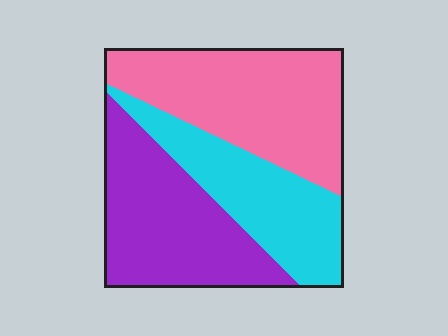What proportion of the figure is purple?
Purple takes up between a third and a half of the figure.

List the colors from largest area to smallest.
From largest to smallest: pink, purple, cyan.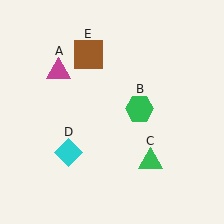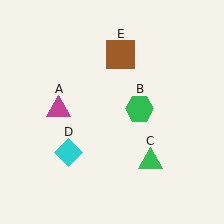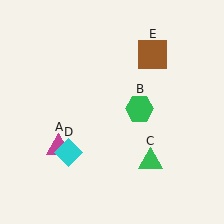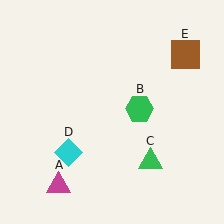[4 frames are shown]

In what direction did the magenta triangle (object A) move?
The magenta triangle (object A) moved down.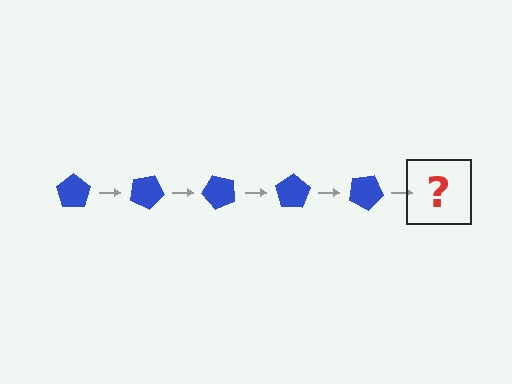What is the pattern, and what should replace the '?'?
The pattern is that the pentagon rotates 25 degrees each step. The '?' should be a blue pentagon rotated 125 degrees.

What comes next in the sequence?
The next element should be a blue pentagon rotated 125 degrees.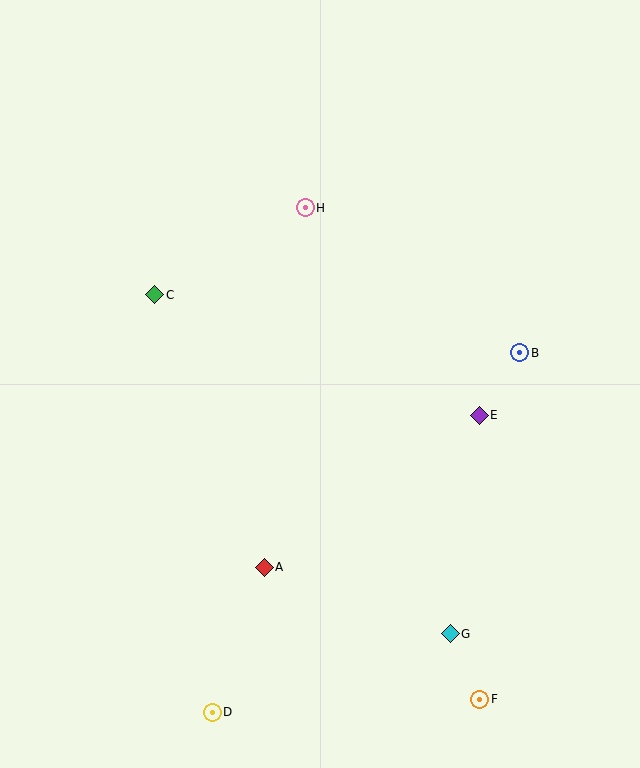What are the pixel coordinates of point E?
Point E is at (479, 415).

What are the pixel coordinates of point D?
Point D is at (212, 712).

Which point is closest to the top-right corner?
Point B is closest to the top-right corner.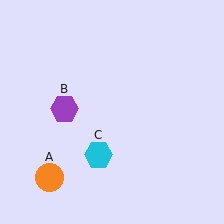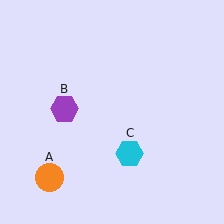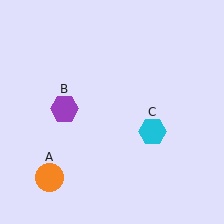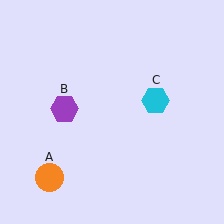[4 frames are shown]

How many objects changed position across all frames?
1 object changed position: cyan hexagon (object C).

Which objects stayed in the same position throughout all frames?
Orange circle (object A) and purple hexagon (object B) remained stationary.